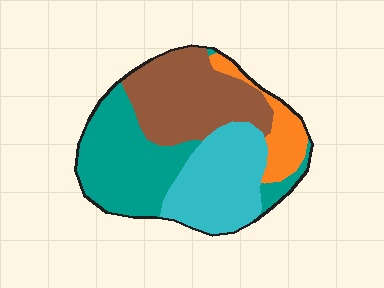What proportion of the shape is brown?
Brown takes up about one third (1/3) of the shape.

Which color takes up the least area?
Orange, at roughly 10%.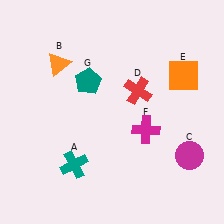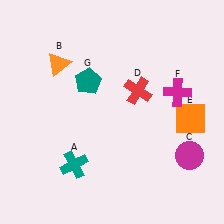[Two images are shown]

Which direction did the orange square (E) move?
The orange square (E) moved down.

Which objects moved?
The objects that moved are: the orange square (E), the magenta cross (F).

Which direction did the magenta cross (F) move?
The magenta cross (F) moved up.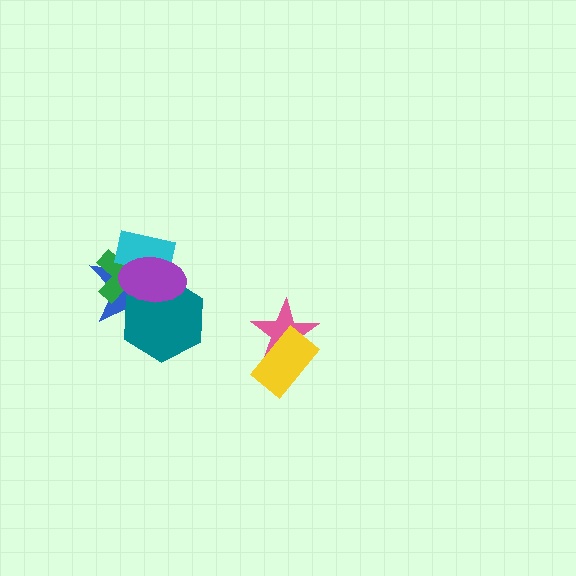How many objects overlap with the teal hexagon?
3 objects overlap with the teal hexagon.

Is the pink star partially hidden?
Yes, it is partially covered by another shape.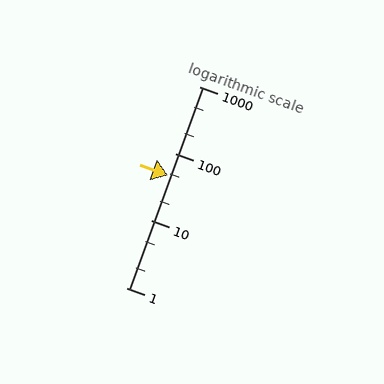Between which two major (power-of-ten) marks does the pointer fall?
The pointer is between 10 and 100.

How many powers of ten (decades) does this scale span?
The scale spans 3 decades, from 1 to 1000.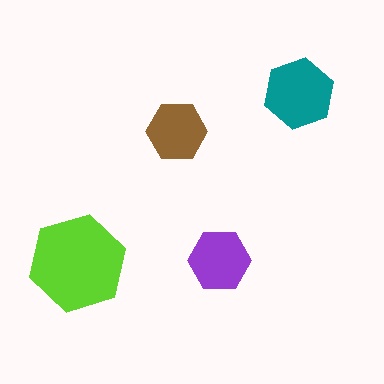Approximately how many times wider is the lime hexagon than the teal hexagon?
About 1.5 times wider.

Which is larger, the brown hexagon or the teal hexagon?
The teal one.